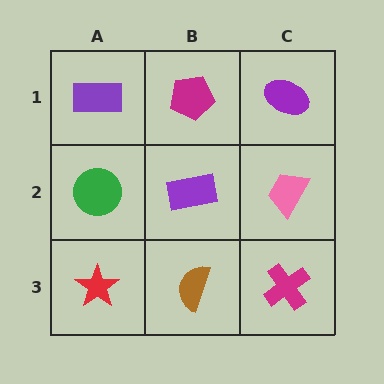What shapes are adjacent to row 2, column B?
A magenta pentagon (row 1, column B), a brown semicircle (row 3, column B), a green circle (row 2, column A), a pink trapezoid (row 2, column C).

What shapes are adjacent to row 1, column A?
A green circle (row 2, column A), a magenta pentagon (row 1, column B).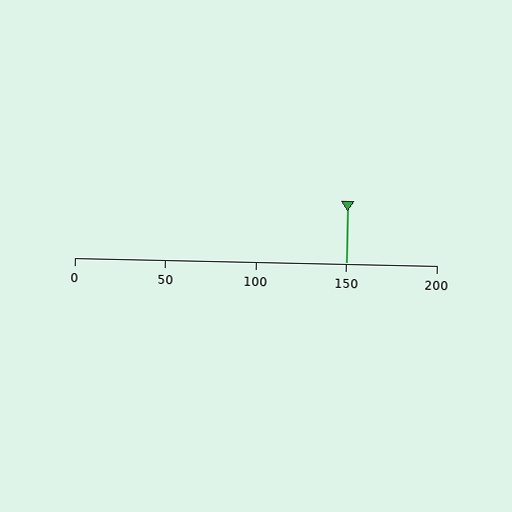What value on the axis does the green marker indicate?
The marker indicates approximately 150.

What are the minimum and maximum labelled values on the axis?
The axis runs from 0 to 200.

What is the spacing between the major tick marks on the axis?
The major ticks are spaced 50 apart.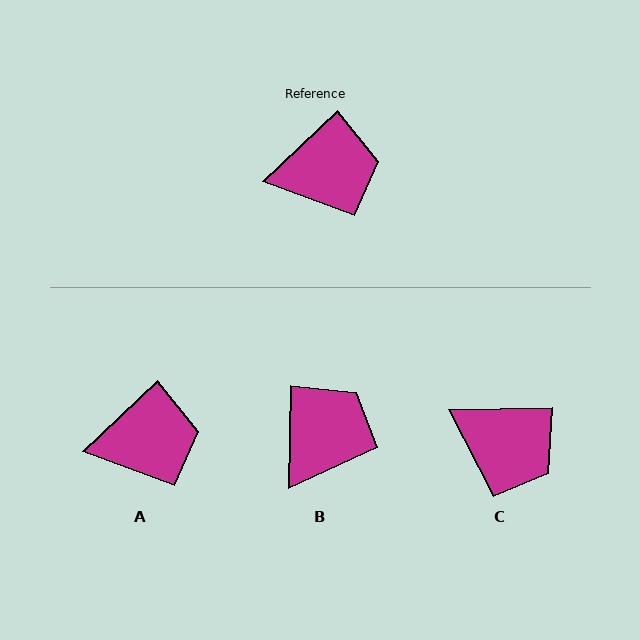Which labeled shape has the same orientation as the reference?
A.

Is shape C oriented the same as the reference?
No, it is off by about 43 degrees.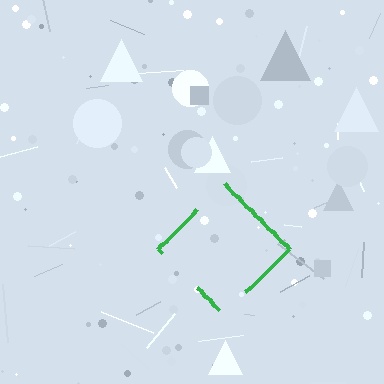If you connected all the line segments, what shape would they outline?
They would outline a diamond.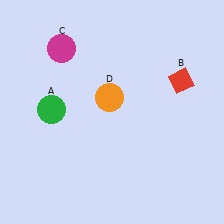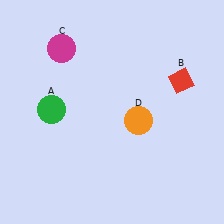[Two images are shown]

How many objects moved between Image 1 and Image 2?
1 object moved between the two images.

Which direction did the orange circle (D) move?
The orange circle (D) moved right.